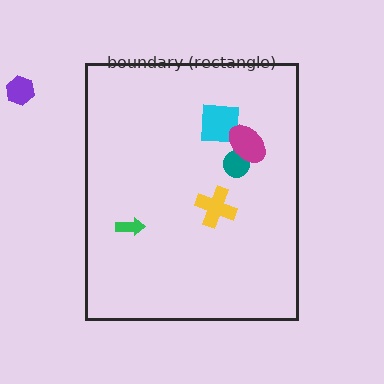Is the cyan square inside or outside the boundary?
Inside.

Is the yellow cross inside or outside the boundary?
Inside.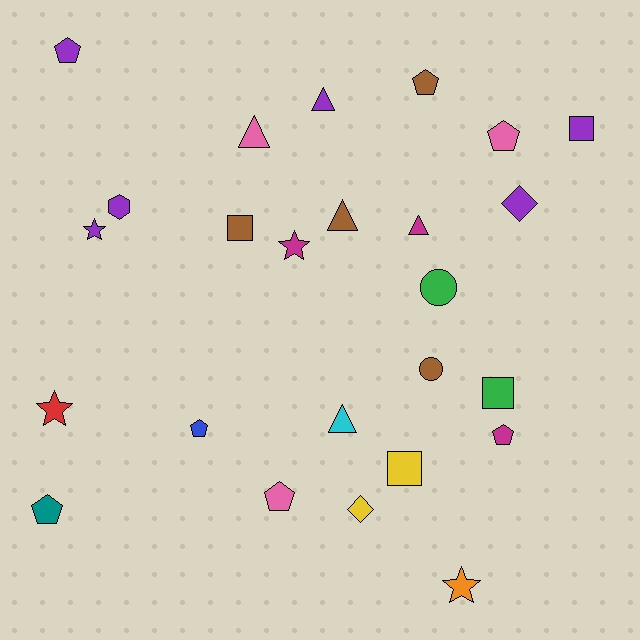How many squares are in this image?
There are 4 squares.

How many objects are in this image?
There are 25 objects.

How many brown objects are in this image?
There are 4 brown objects.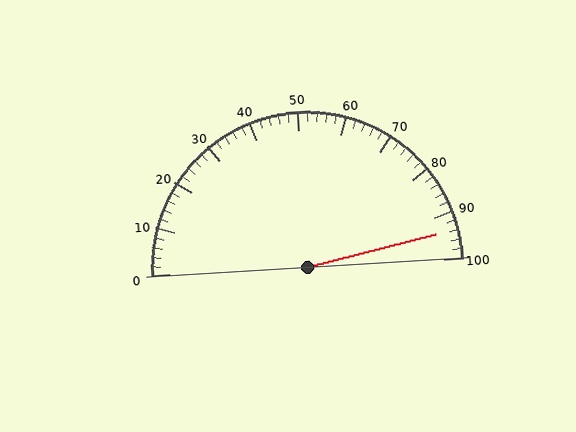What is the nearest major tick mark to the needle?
The nearest major tick mark is 90.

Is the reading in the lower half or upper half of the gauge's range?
The reading is in the upper half of the range (0 to 100).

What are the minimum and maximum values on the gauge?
The gauge ranges from 0 to 100.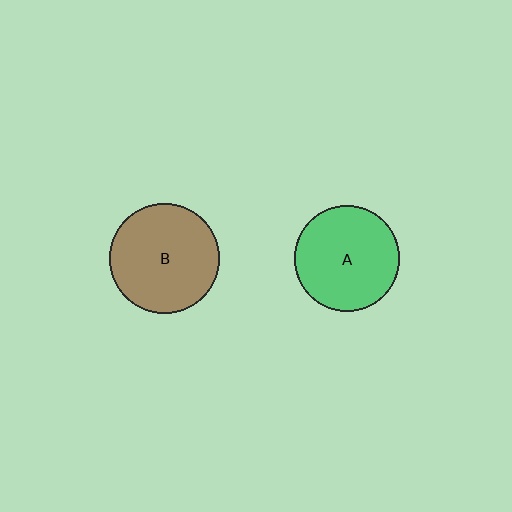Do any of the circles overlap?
No, none of the circles overlap.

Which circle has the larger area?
Circle B (brown).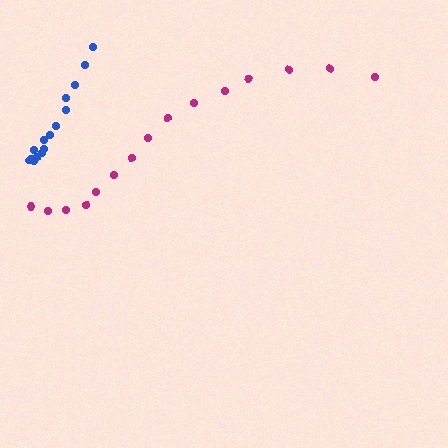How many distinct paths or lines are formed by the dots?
There are 2 distinct paths.